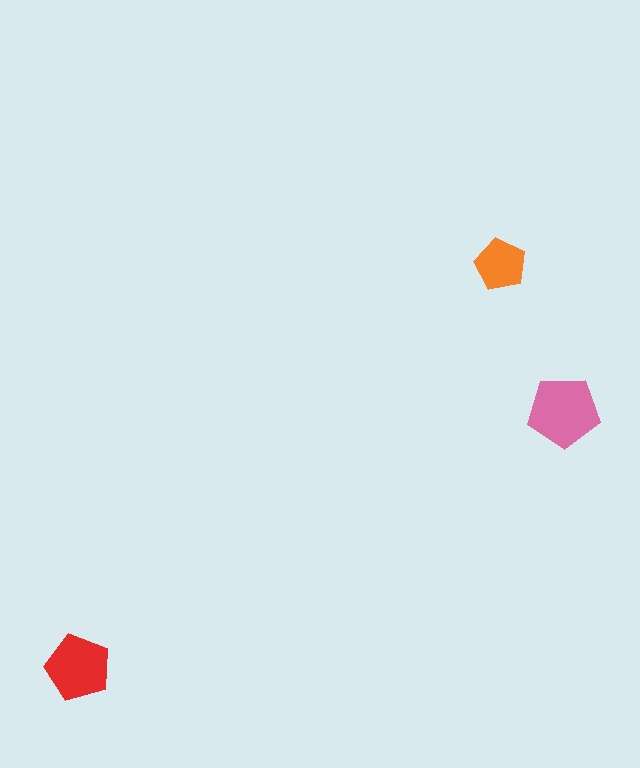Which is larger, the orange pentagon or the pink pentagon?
The pink one.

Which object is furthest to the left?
The red pentagon is leftmost.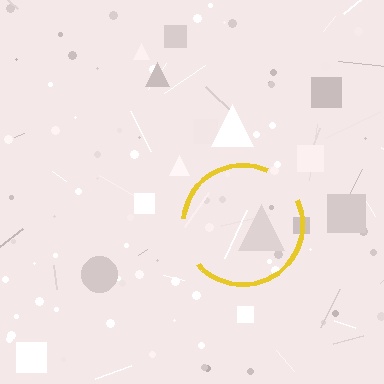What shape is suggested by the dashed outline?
The dashed outline suggests a circle.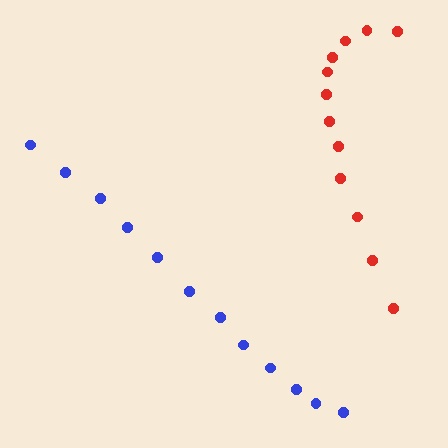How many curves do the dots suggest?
There are 2 distinct paths.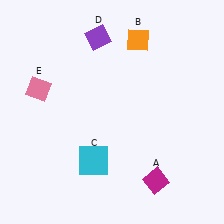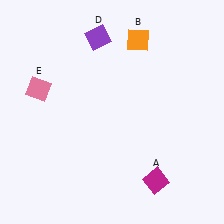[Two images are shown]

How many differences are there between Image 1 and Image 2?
There is 1 difference between the two images.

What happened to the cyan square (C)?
The cyan square (C) was removed in Image 2. It was in the bottom-left area of Image 1.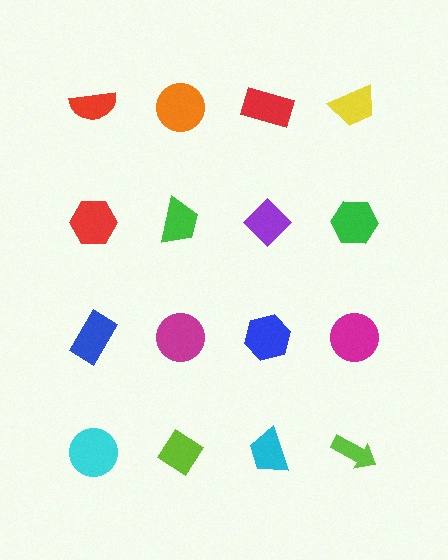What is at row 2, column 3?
A purple diamond.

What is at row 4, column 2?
A lime diamond.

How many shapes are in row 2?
4 shapes.